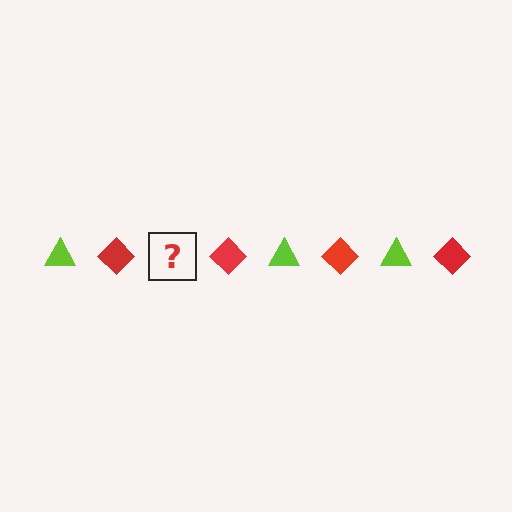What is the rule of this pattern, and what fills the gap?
The rule is that the pattern alternates between lime triangle and red diamond. The gap should be filled with a lime triangle.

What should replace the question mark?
The question mark should be replaced with a lime triangle.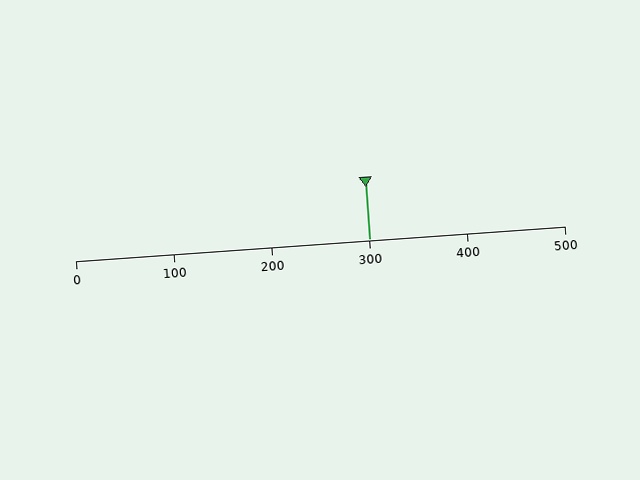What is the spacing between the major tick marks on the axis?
The major ticks are spaced 100 apart.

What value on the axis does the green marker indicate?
The marker indicates approximately 300.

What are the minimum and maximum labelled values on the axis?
The axis runs from 0 to 500.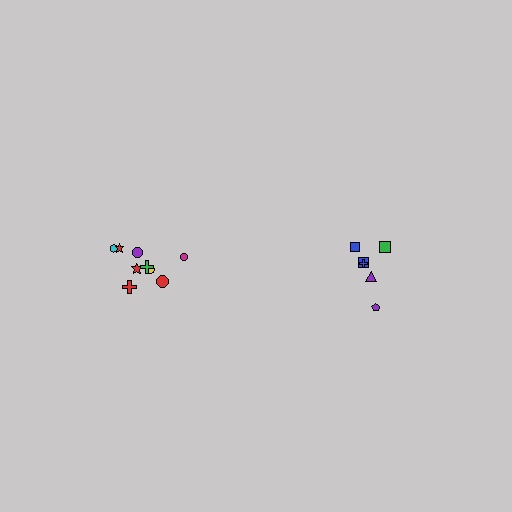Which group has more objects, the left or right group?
The left group.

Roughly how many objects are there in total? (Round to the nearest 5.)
Roughly 15 objects in total.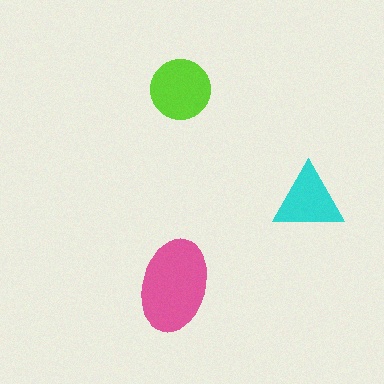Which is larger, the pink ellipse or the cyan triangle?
The pink ellipse.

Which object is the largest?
The pink ellipse.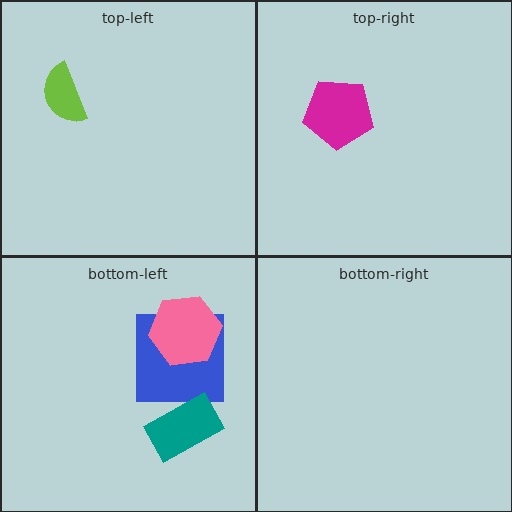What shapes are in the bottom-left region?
The blue square, the pink hexagon, the teal rectangle.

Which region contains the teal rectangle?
The bottom-left region.